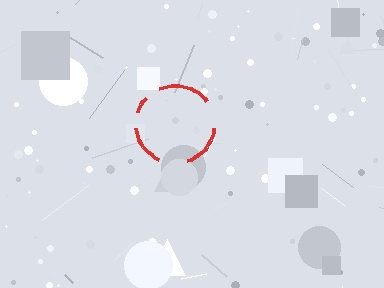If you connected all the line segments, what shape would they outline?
They would outline a circle.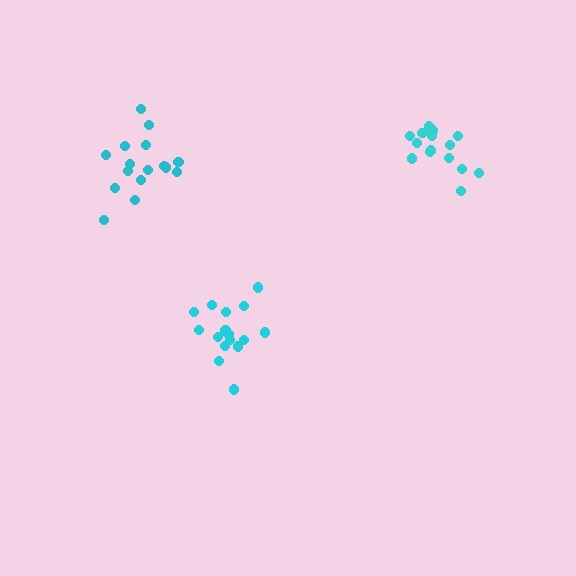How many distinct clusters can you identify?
There are 3 distinct clusters.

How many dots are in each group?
Group 1: 16 dots, Group 2: 15 dots, Group 3: 16 dots (47 total).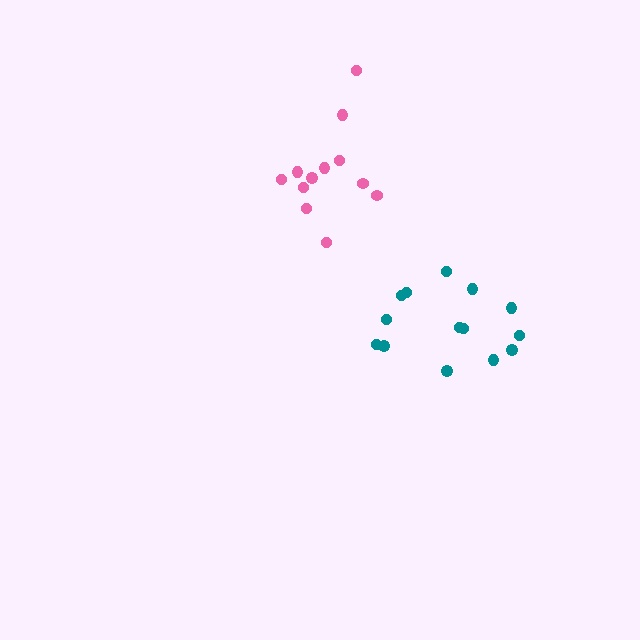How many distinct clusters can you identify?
There are 2 distinct clusters.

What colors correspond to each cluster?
The clusters are colored: pink, teal.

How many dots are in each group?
Group 1: 12 dots, Group 2: 14 dots (26 total).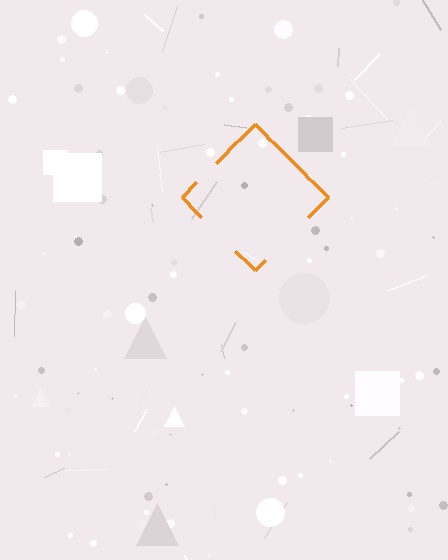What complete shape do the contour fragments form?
The contour fragments form a diamond.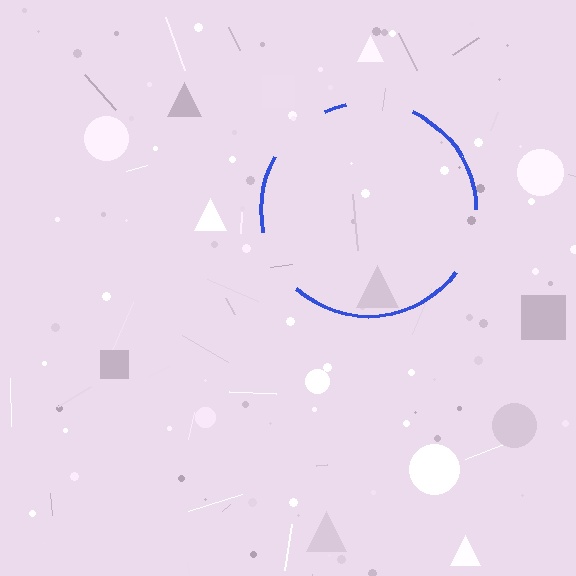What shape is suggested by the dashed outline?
The dashed outline suggests a circle.